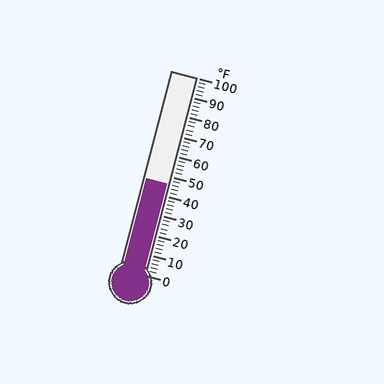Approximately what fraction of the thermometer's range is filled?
The thermometer is filled to approximately 45% of its range.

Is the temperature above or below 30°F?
The temperature is above 30°F.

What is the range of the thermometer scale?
The thermometer scale ranges from 0°F to 100°F.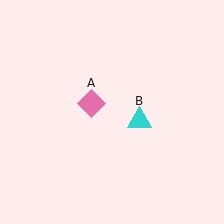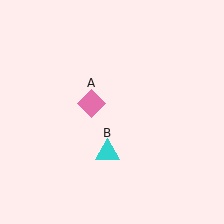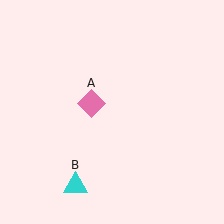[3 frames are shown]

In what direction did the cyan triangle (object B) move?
The cyan triangle (object B) moved down and to the left.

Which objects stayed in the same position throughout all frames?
Pink diamond (object A) remained stationary.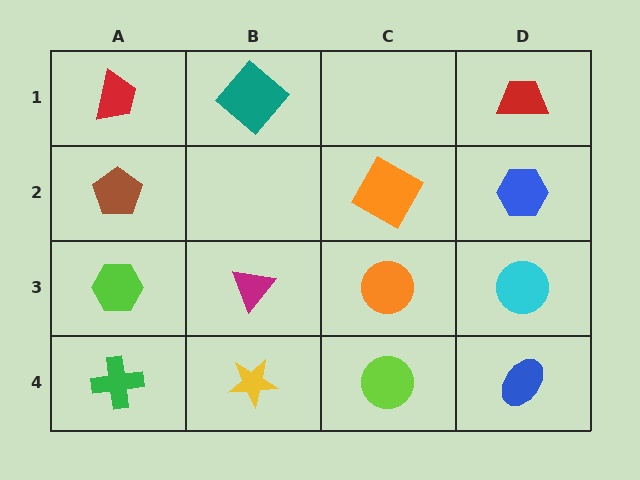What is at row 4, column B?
A yellow star.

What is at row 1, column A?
A red trapezoid.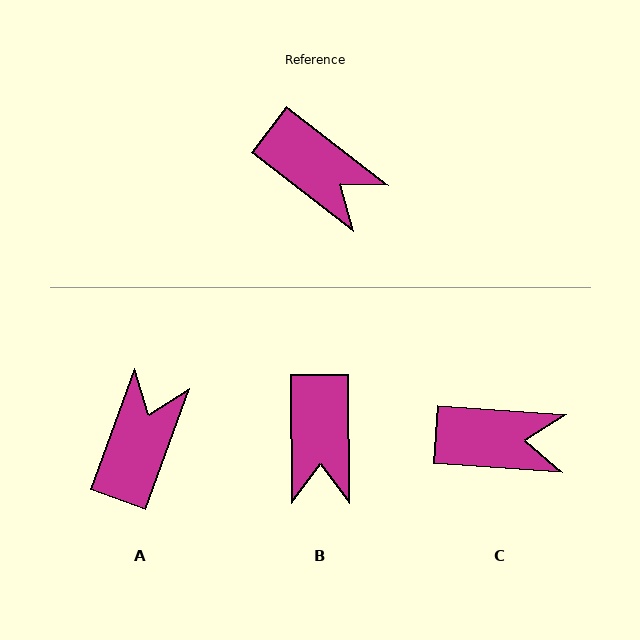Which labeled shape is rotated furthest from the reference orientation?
A, about 107 degrees away.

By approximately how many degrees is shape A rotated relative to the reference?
Approximately 107 degrees counter-clockwise.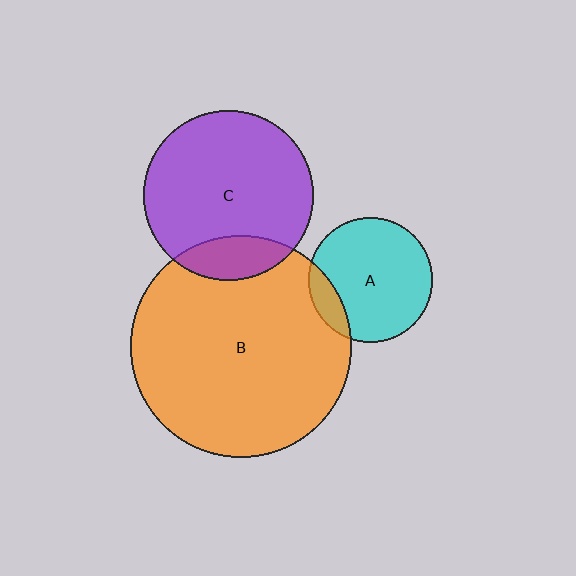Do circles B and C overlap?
Yes.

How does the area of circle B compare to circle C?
Approximately 1.7 times.